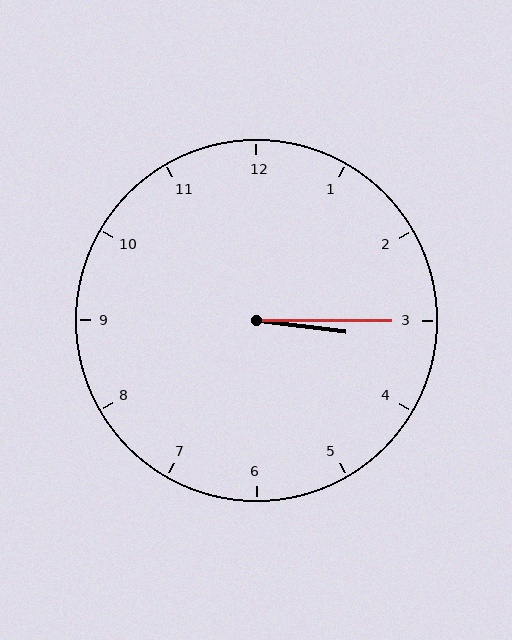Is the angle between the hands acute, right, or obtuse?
It is acute.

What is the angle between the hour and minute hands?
Approximately 8 degrees.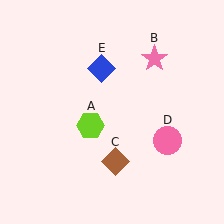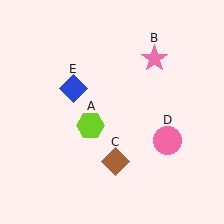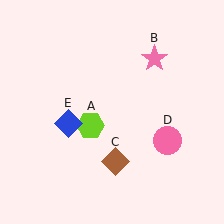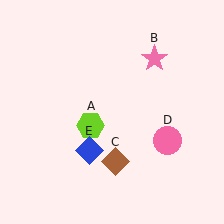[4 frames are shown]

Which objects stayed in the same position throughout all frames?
Lime hexagon (object A) and pink star (object B) and brown diamond (object C) and pink circle (object D) remained stationary.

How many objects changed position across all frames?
1 object changed position: blue diamond (object E).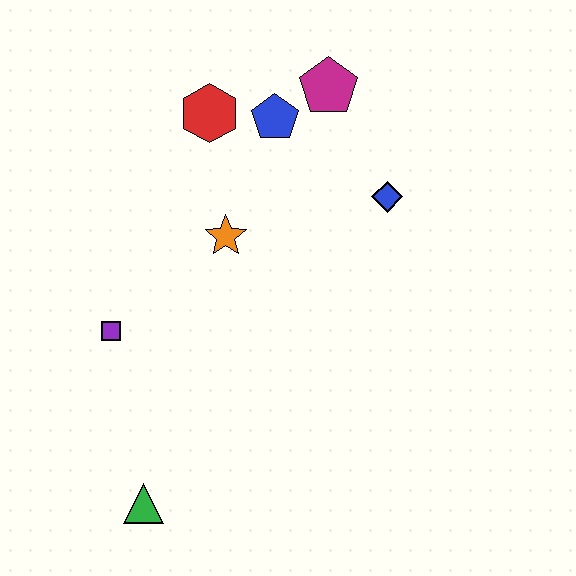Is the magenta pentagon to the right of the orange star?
Yes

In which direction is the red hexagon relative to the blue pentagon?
The red hexagon is to the left of the blue pentagon.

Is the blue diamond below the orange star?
No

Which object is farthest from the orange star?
The green triangle is farthest from the orange star.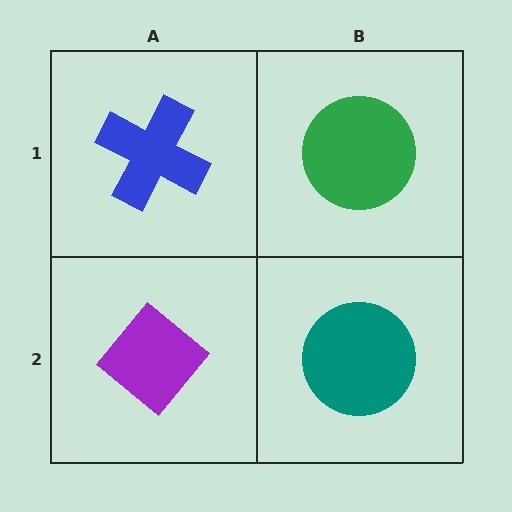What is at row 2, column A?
A purple diamond.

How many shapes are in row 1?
2 shapes.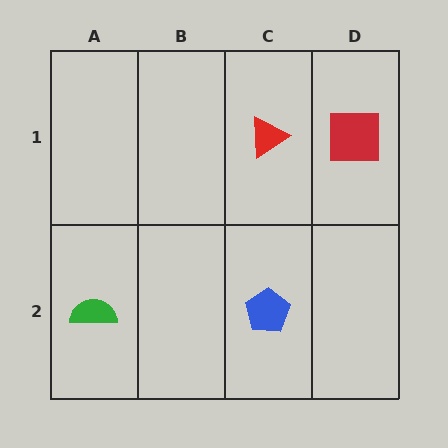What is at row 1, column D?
A red square.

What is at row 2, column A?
A green semicircle.